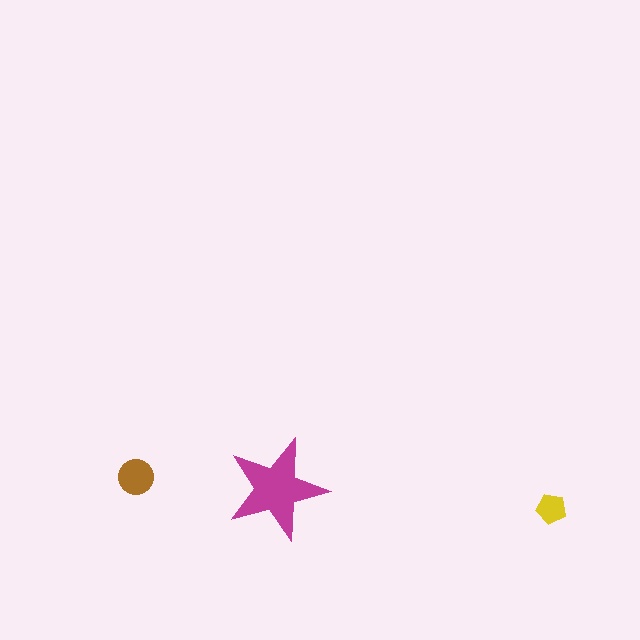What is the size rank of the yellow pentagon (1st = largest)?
3rd.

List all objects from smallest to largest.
The yellow pentagon, the brown circle, the magenta star.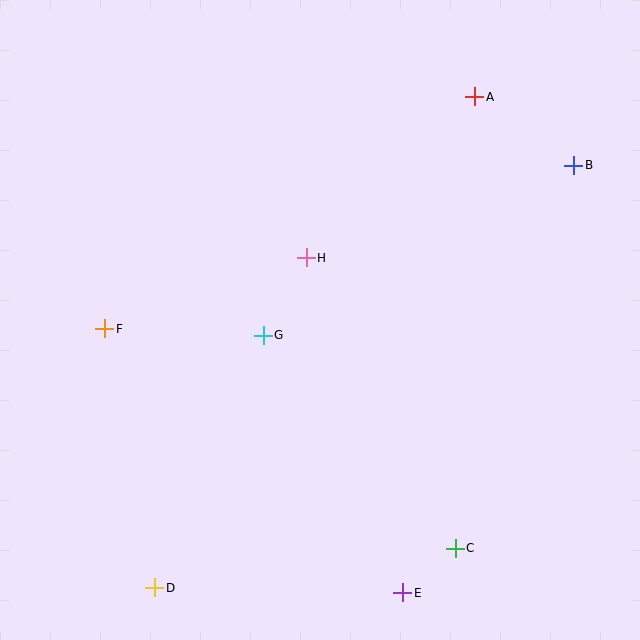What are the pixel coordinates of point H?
Point H is at (306, 258).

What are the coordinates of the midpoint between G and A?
The midpoint between G and A is at (369, 216).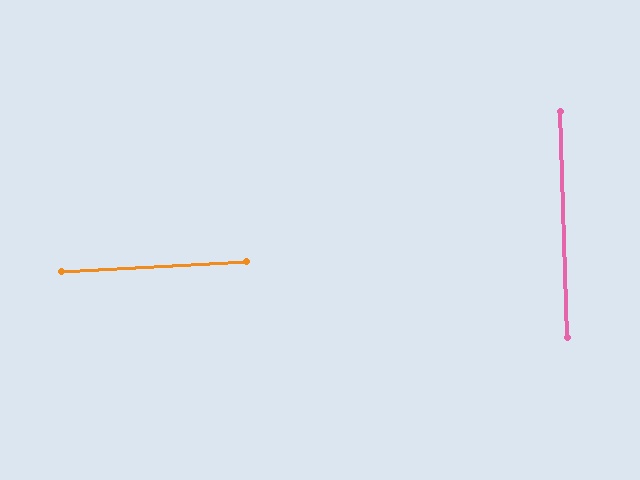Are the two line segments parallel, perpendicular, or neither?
Perpendicular — they meet at approximately 89°.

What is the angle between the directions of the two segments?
Approximately 89 degrees.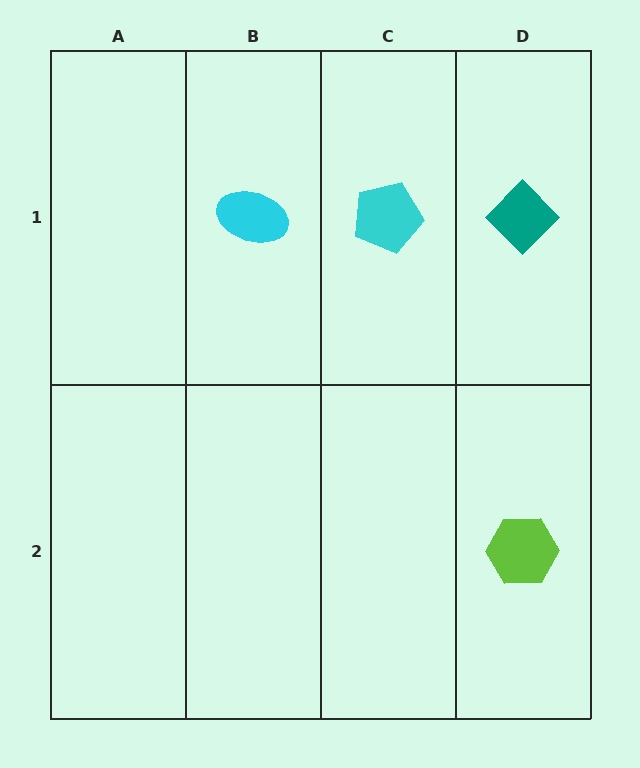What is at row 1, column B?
A cyan ellipse.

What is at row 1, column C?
A cyan pentagon.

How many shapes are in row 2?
1 shape.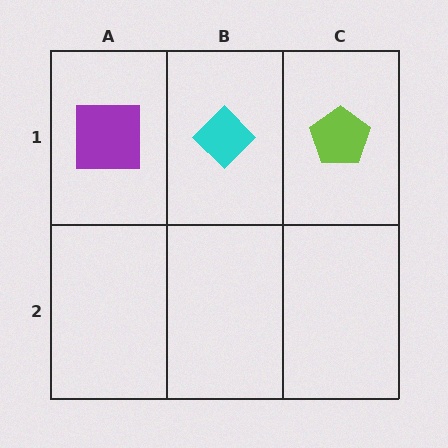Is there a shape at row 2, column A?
No, that cell is empty.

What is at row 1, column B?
A cyan diamond.